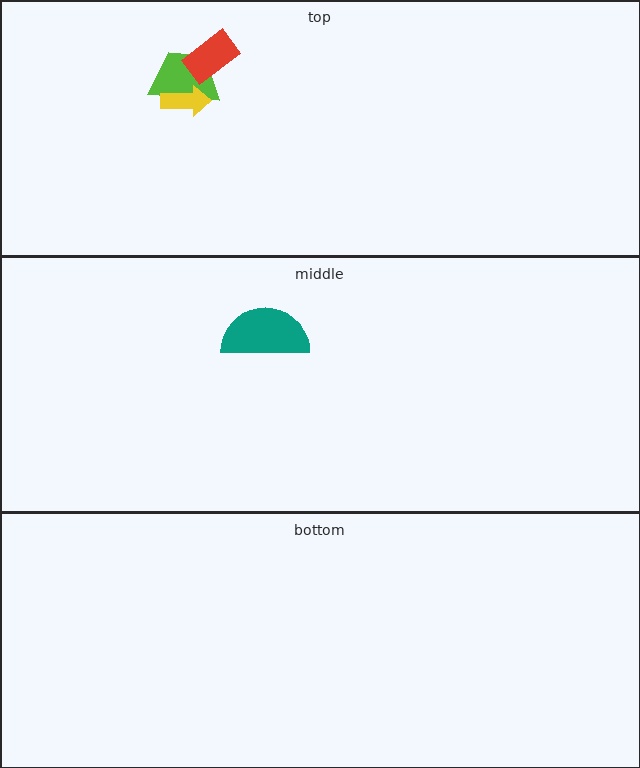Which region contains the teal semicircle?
The middle region.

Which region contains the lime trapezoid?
The top region.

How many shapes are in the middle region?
1.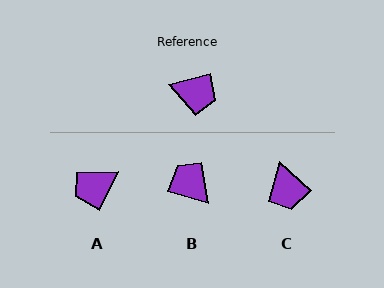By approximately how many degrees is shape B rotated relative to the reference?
Approximately 148 degrees counter-clockwise.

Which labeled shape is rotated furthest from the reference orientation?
B, about 148 degrees away.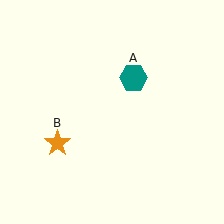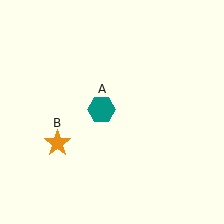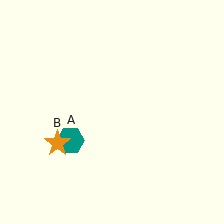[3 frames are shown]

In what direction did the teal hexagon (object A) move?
The teal hexagon (object A) moved down and to the left.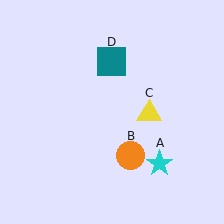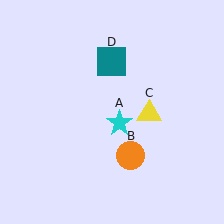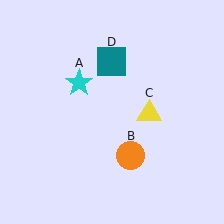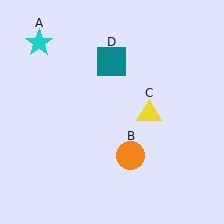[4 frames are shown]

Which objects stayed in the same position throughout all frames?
Orange circle (object B) and yellow triangle (object C) and teal square (object D) remained stationary.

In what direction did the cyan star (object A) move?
The cyan star (object A) moved up and to the left.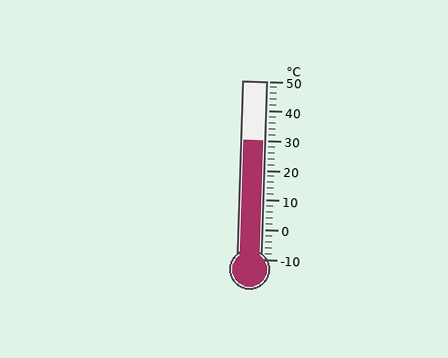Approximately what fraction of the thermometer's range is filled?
The thermometer is filled to approximately 65% of its range.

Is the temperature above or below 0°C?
The temperature is above 0°C.